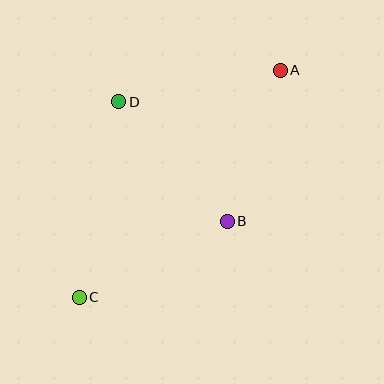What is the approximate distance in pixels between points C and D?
The distance between C and D is approximately 199 pixels.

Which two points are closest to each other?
Points A and B are closest to each other.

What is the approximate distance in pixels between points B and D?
The distance between B and D is approximately 161 pixels.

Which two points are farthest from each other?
Points A and C are farthest from each other.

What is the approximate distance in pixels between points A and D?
The distance between A and D is approximately 165 pixels.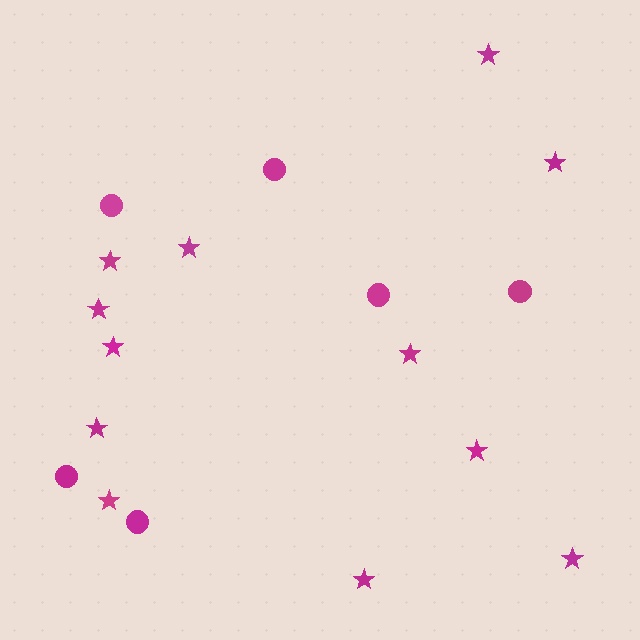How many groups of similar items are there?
There are 2 groups: one group of stars (12) and one group of circles (6).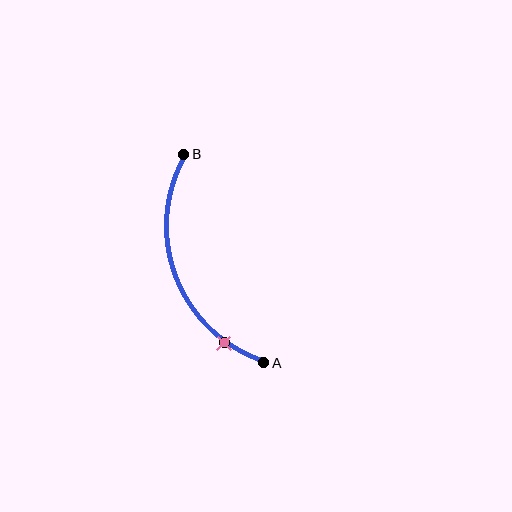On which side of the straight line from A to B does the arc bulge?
The arc bulges to the left of the straight line connecting A and B.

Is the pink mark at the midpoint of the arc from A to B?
No. The pink mark lies on the arc but is closer to endpoint A. The arc midpoint would be at the point on the curve equidistant along the arc from both A and B.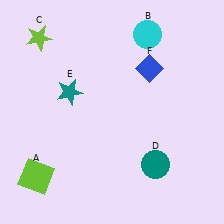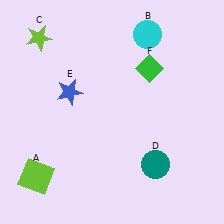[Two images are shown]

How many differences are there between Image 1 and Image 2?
There are 2 differences between the two images.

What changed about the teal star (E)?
In Image 1, E is teal. In Image 2, it changed to blue.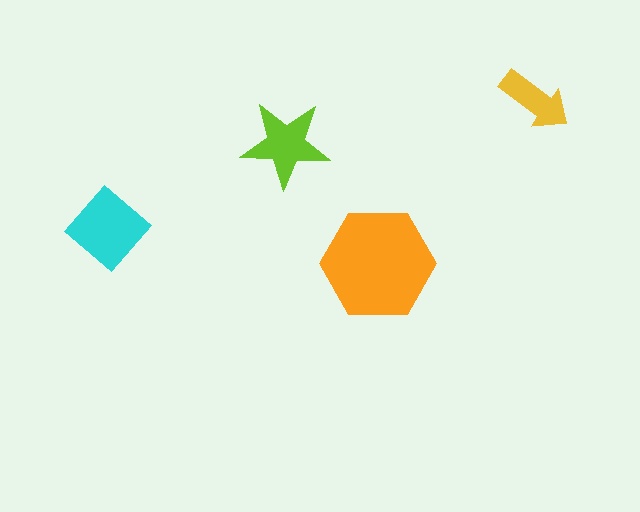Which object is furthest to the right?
The yellow arrow is rightmost.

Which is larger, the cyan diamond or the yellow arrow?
The cyan diamond.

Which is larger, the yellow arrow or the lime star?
The lime star.